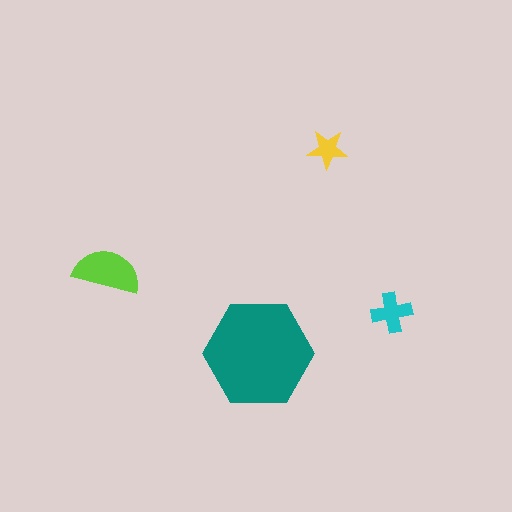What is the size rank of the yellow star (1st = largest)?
4th.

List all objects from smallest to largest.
The yellow star, the cyan cross, the lime semicircle, the teal hexagon.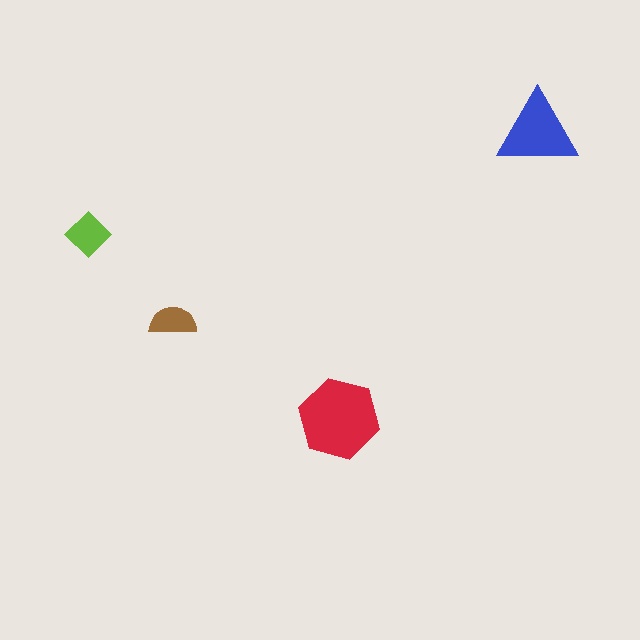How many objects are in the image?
There are 4 objects in the image.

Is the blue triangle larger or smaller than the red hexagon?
Smaller.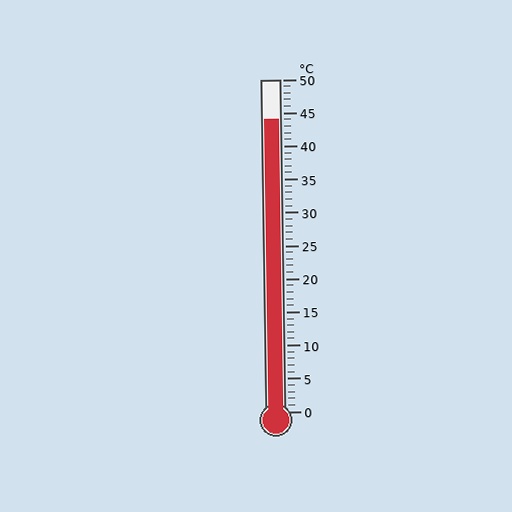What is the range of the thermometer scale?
The thermometer scale ranges from 0°C to 50°C.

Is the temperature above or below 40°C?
The temperature is above 40°C.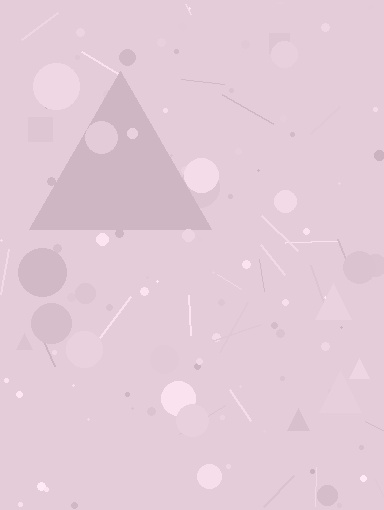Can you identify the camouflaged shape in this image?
The camouflaged shape is a triangle.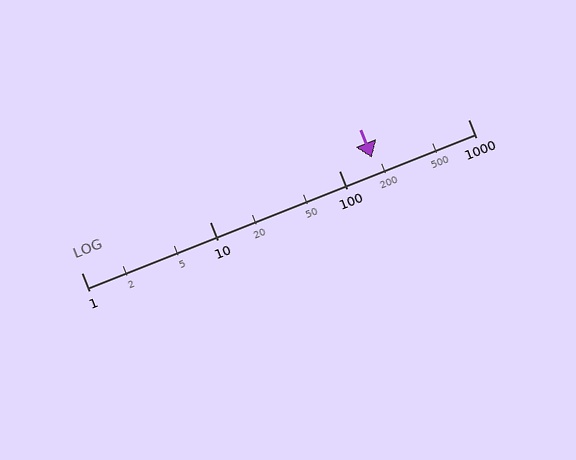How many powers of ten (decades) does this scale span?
The scale spans 3 decades, from 1 to 1000.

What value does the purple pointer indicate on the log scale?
The pointer indicates approximately 180.